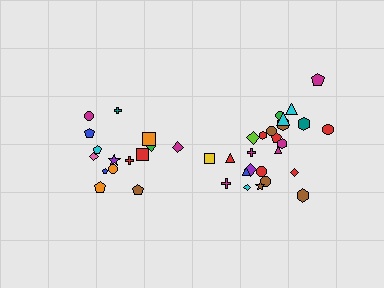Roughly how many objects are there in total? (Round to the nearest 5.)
Roughly 40 objects in total.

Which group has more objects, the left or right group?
The right group.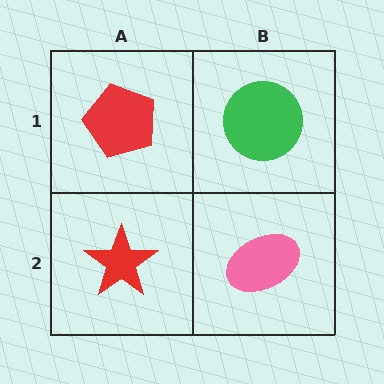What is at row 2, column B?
A pink ellipse.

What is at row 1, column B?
A green circle.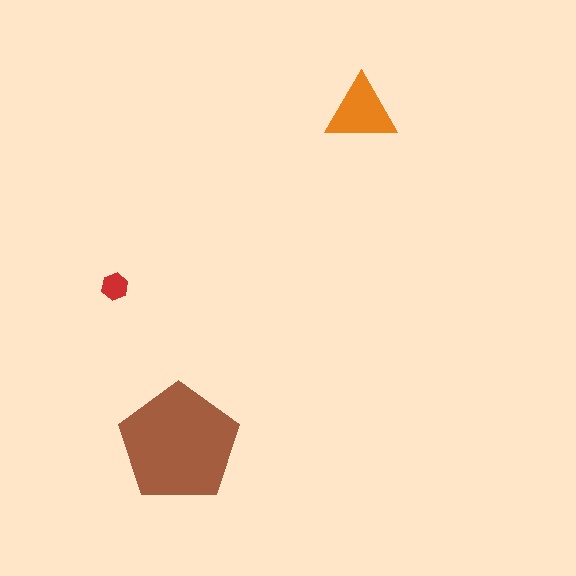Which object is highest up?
The orange triangle is topmost.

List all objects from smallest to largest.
The red hexagon, the orange triangle, the brown pentagon.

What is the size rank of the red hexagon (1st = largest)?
3rd.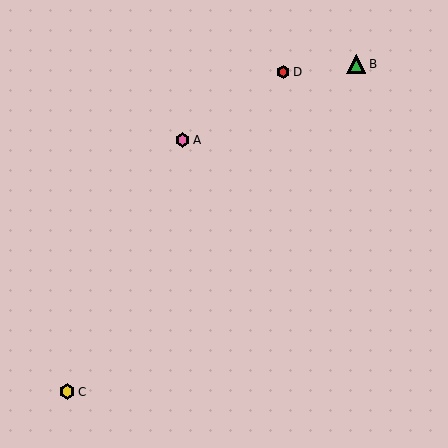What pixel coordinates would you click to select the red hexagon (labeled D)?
Click at (283, 72) to select the red hexagon D.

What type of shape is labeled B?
Shape B is a green triangle.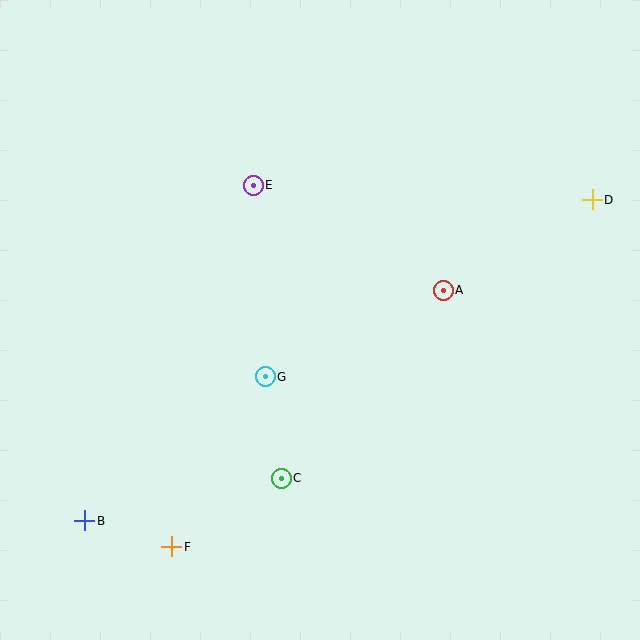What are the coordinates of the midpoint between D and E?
The midpoint between D and E is at (423, 193).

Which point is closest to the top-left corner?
Point E is closest to the top-left corner.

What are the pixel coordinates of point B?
Point B is at (85, 521).